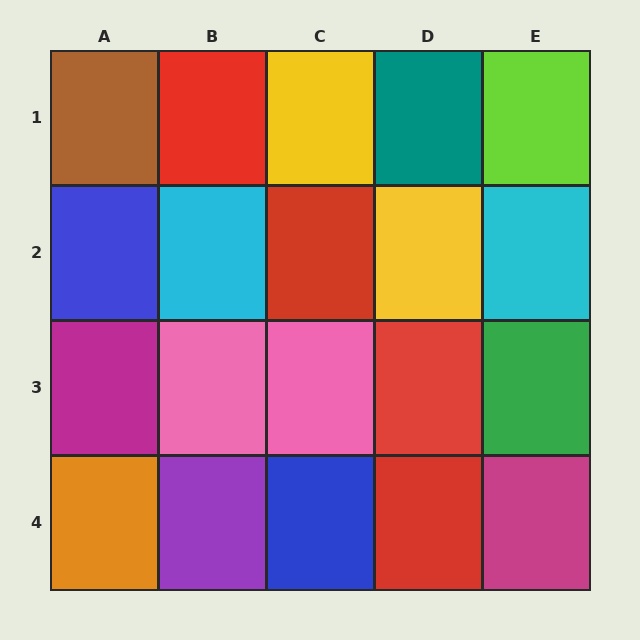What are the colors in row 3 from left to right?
Magenta, pink, pink, red, green.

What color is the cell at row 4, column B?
Purple.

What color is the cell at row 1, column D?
Teal.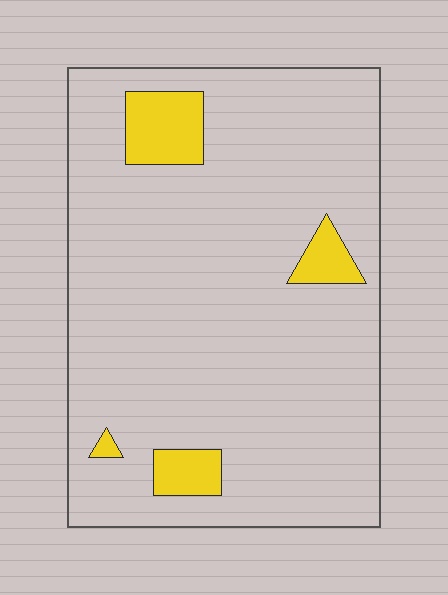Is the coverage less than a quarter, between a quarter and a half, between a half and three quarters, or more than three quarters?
Less than a quarter.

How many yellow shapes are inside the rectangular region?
4.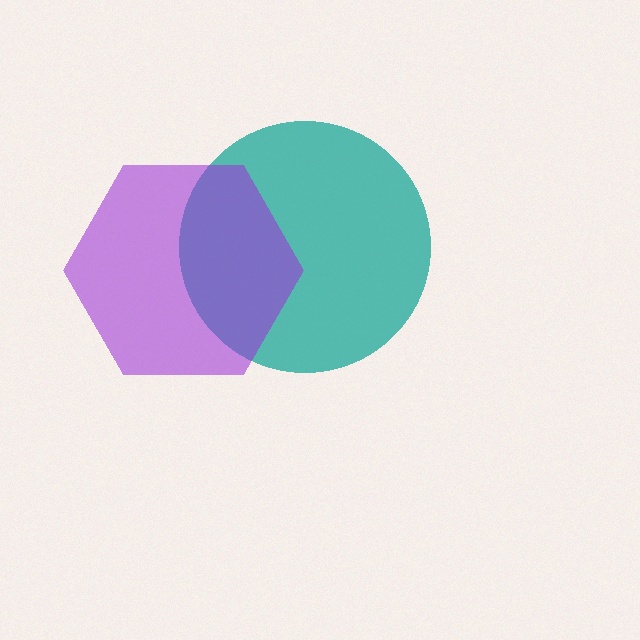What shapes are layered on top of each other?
The layered shapes are: a teal circle, a purple hexagon.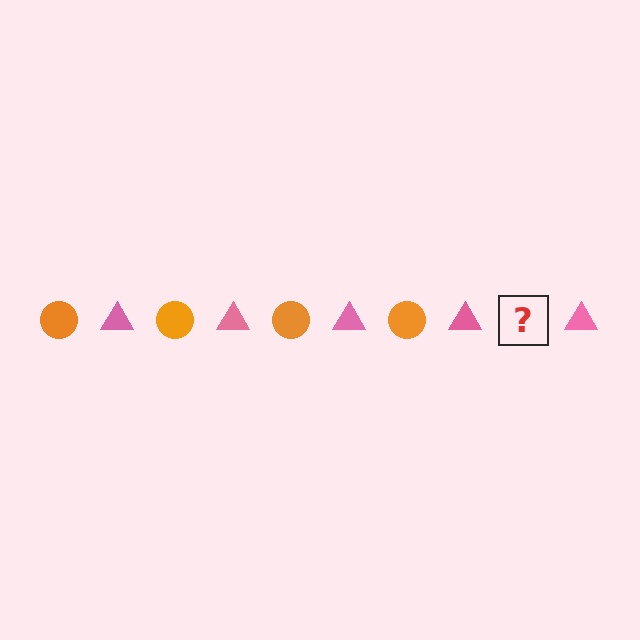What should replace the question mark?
The question mark should be replaced with an orange circle.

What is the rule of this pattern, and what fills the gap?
The rule is that the pattern alternates between orange circle and pink triangle. The gap should be filled with an orange circle.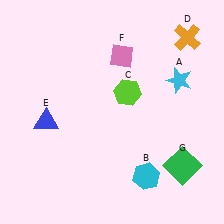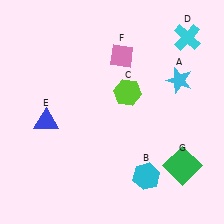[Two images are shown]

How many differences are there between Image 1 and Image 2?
There is 1 difference between the two images.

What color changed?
The cross (D) changed from orange in Image 1 to cyan in Image 2.